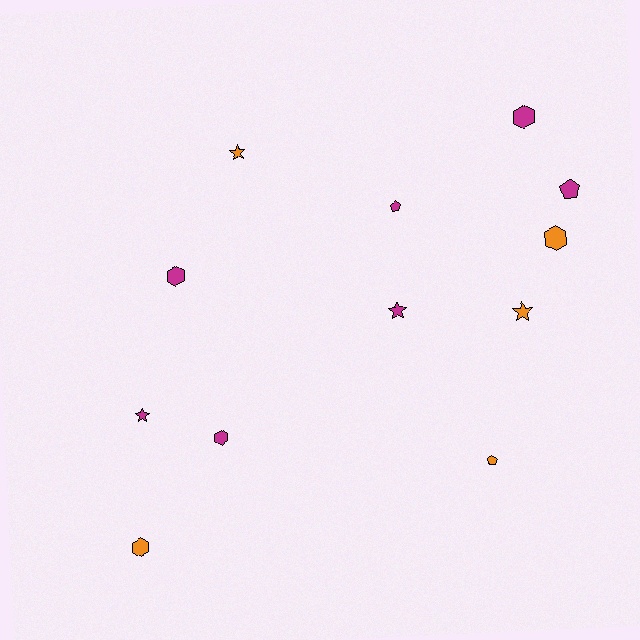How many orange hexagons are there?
There are 2 orange hexagons.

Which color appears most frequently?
Magenta, with 7 objects.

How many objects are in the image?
There are 12 objects.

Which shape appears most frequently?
Hexagon, with 5 objects.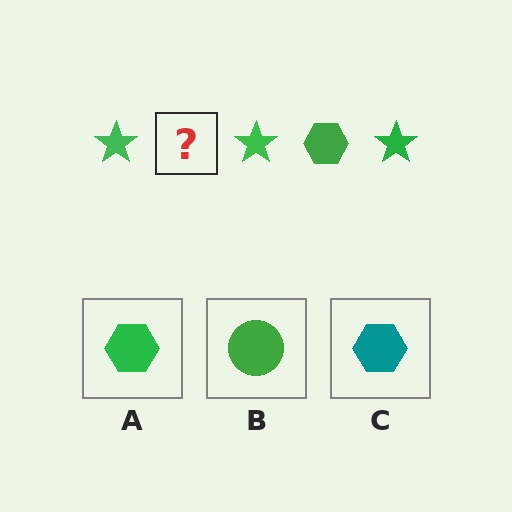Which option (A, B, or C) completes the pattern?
A.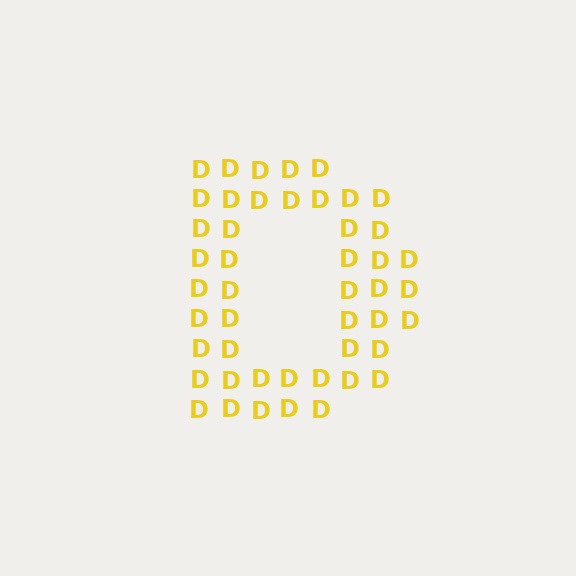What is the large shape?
The large shape is the letter D.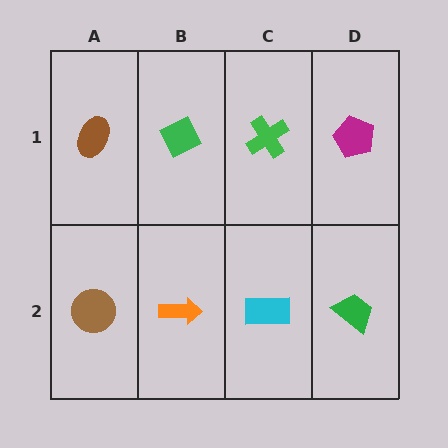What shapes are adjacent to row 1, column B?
An orange arrow (row 2, column B), a brown ellipse (row 1, column A), a green cross (row 1, column C).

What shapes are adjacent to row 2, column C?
A green cross (row 1, column C), an orange arrow (row 2, column B), a green trapezoid (row 2, column D).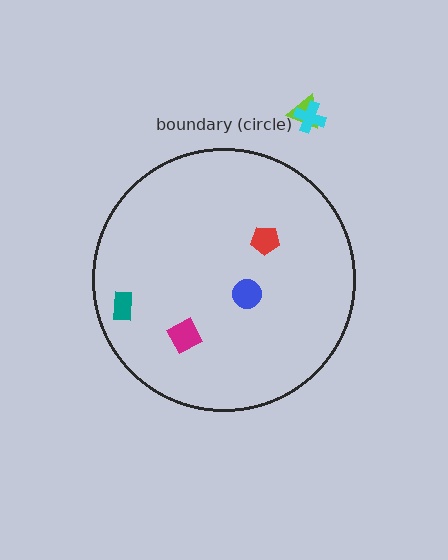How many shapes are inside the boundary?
4 inside, 2 outside.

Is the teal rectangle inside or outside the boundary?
Inside.